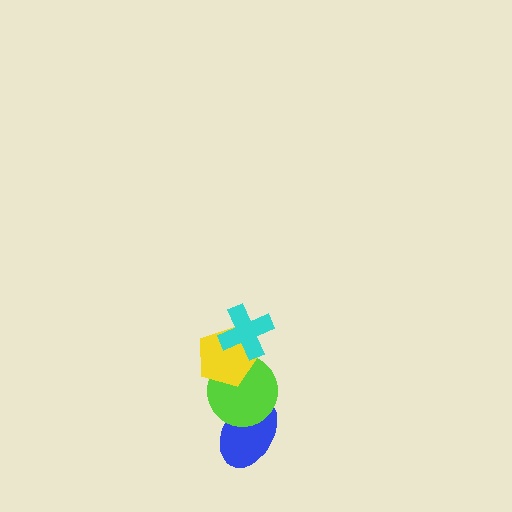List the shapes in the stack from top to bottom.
From top to bottom: the cyan cross, the yellow pentagon, the lime circle, the blue ellipse.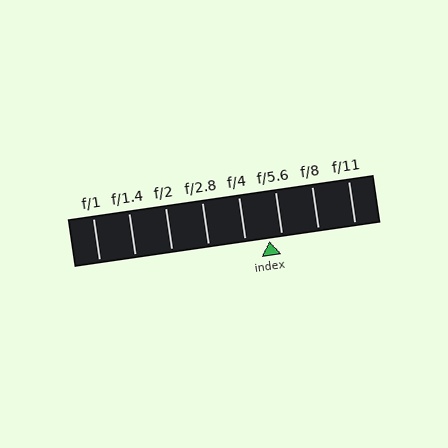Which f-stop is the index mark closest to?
The index mark is closest to f/5.6.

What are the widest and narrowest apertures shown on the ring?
The widest aperture shown is f/1 and the narrowest is f/11.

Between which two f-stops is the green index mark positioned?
The index mark is between f/4 and f/5.6.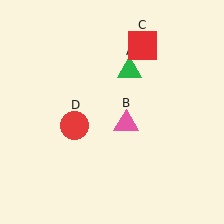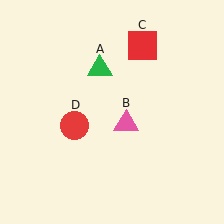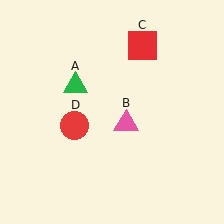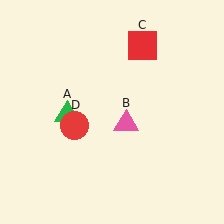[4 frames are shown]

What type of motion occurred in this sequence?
The green triangle (object A) rotated counterclockwise around the center of the scene.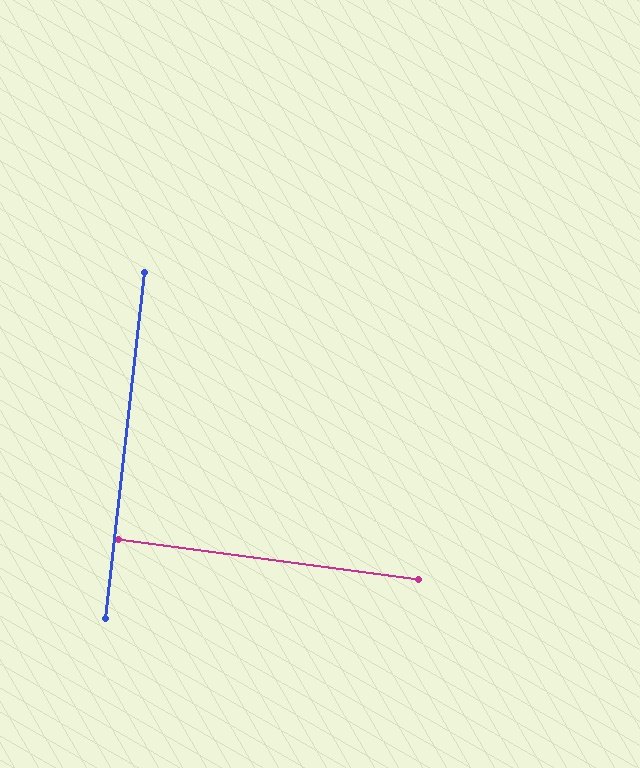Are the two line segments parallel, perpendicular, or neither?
Perpendicular — they meet at approximately 89°.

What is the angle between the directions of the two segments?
Approximately 89 degrees.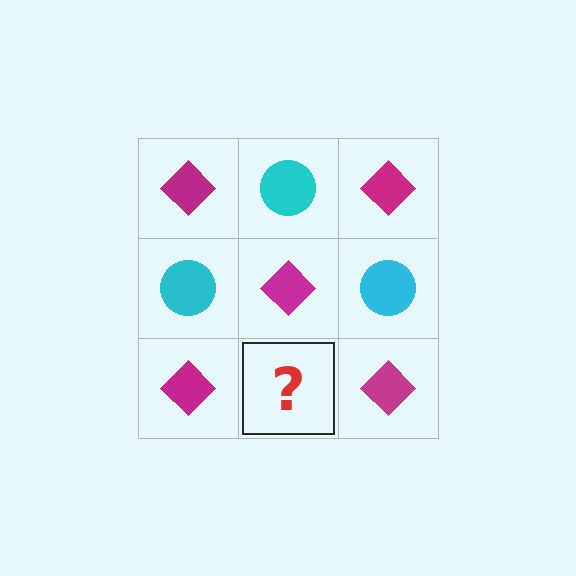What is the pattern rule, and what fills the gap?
The rule is that it alternates magenta diamond and cyan circle in a checkerboard pattern. The gap should be filled with a cyan circle.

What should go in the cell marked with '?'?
The missing cell should contain a cyan circle.